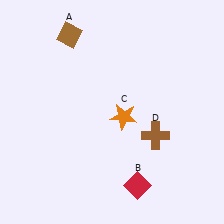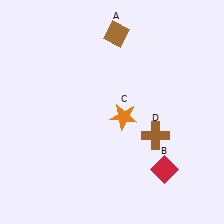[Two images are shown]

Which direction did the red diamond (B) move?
The red diamond (B) moved right.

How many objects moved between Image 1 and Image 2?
2 objects moved between the two images.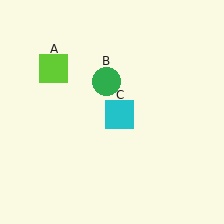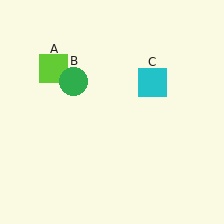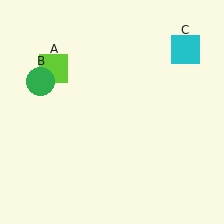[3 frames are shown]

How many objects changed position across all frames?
2 objects changed position: green circle (object B), cyan square (object C).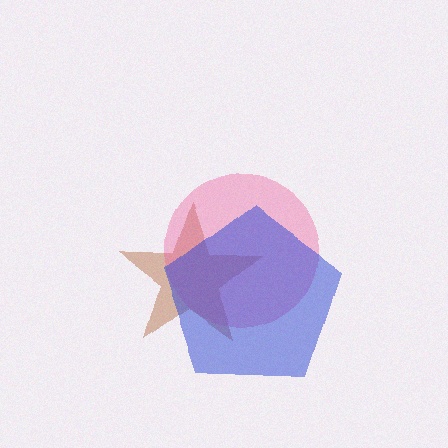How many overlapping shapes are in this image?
There are 3 overlapping shapes in the image.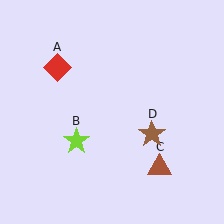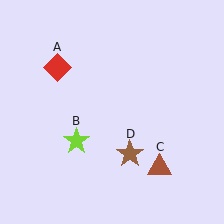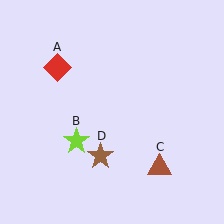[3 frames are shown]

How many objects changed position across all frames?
1 object changed position: brown star (object D).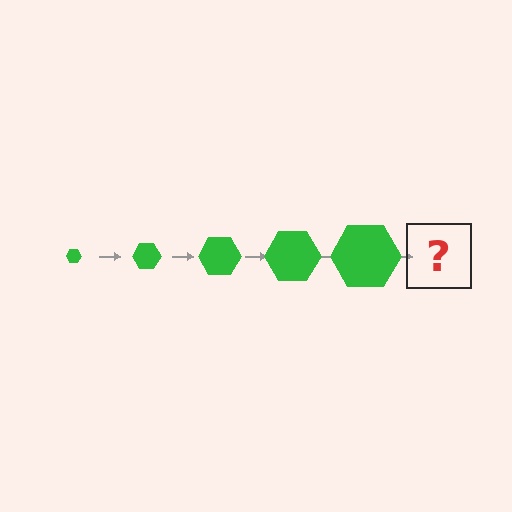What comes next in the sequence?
The next element should be a green hexagon, larger than the previous one.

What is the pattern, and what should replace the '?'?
The pattern is that the hexagon gets progressively larger each step. The '?' should be a green hexagon, larger than the previous one.